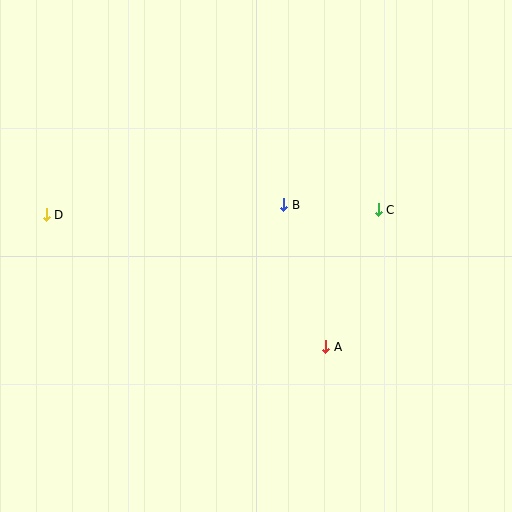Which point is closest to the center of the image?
Point B at (284, 205) is closest to the center.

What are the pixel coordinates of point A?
Point A is at (326, 347).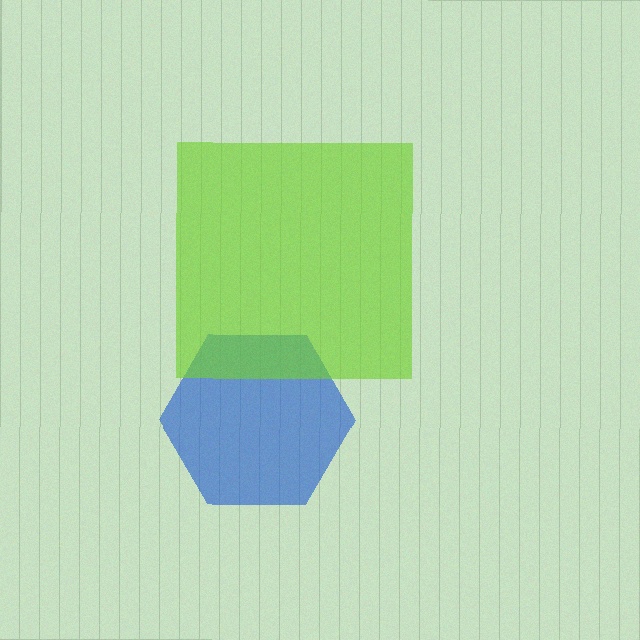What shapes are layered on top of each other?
The layered shapes are: a blue hexagon, a lime square.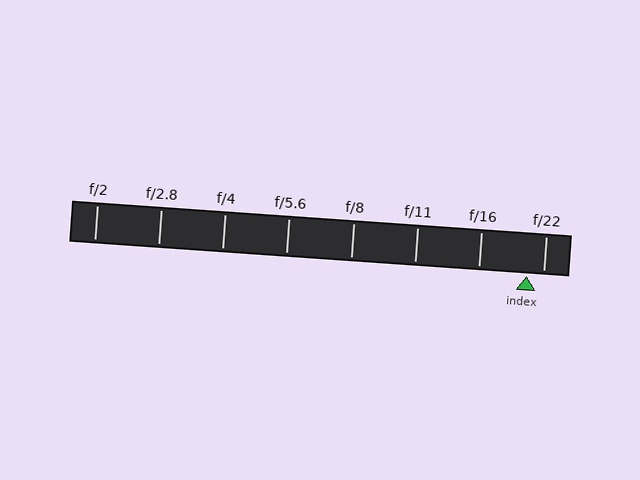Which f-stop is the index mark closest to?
The index mark is closest to f/22.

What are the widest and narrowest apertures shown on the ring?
The widest aperture shown is f/2 and the narrowest is f/22.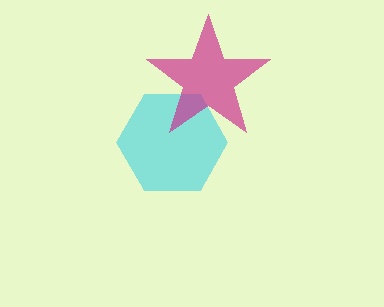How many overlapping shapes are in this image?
There are 2 overlapping shapes in the image.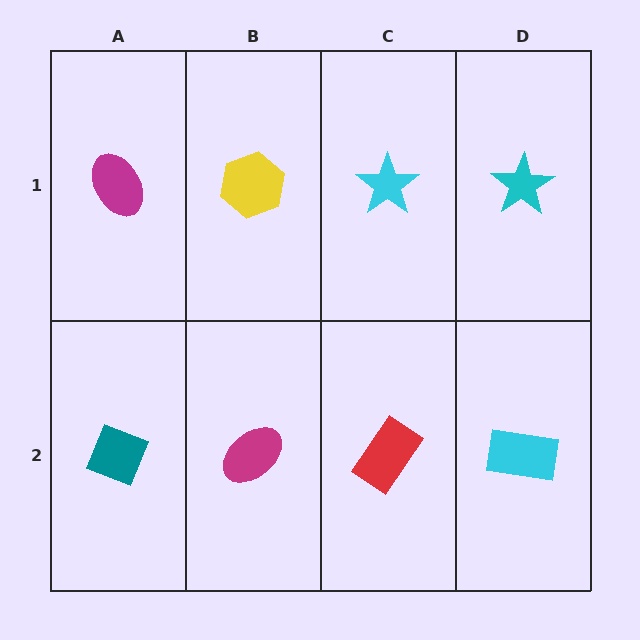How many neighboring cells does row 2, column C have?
3.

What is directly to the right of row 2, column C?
A cyan rectangle.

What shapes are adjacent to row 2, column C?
A cyan star (row 1, column C), a magenta ellipse (row 2, column B), a cyan rectangle (row 2, column D).